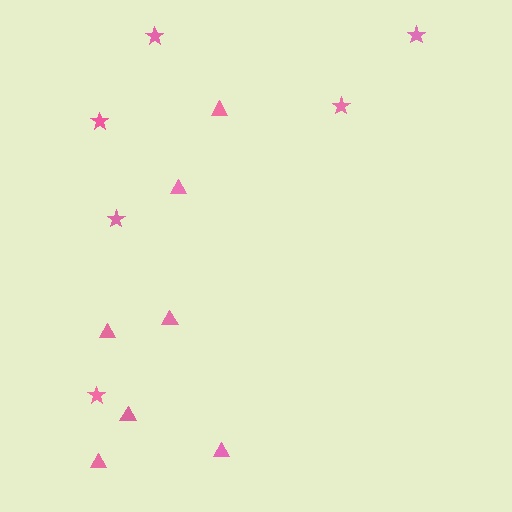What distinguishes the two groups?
There are 2 groups: one group of stars (6) and one group of triangles (7).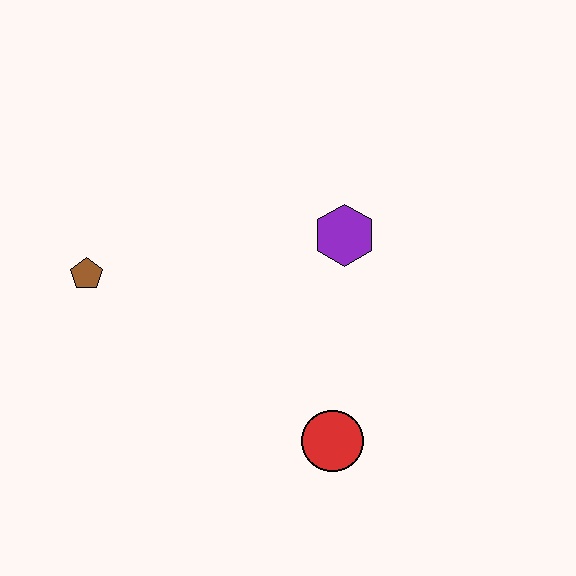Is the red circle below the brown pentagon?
Yes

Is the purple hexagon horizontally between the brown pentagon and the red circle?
No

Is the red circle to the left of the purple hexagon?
Yes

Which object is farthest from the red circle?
The brown pentagon is farthest from the red circle.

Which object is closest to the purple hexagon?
The red circle is closest to the purple hexagon.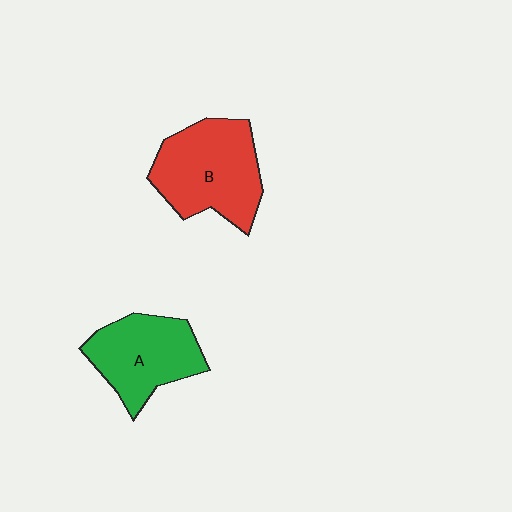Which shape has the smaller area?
Shape A (green).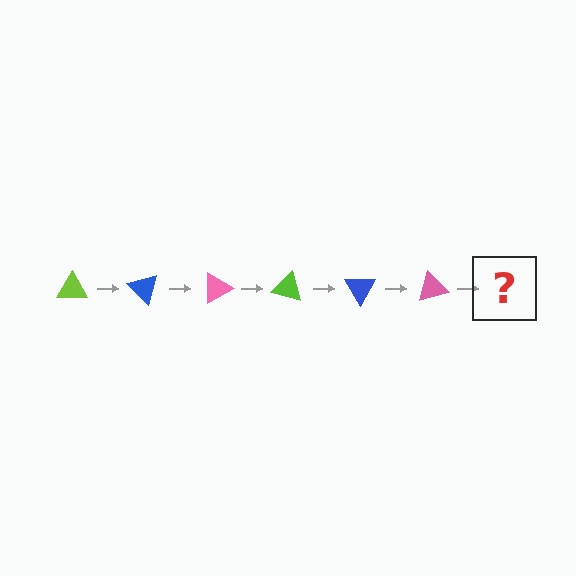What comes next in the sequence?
The next element should be a lime triangle, rotated 270 degrees from the start.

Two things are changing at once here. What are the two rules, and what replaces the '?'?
The two rules are that it rotates 45 degrees each step and the color cycles through lime, blue, and pink. The '?' should be a lime triangle, rotated 270 degrees from the start.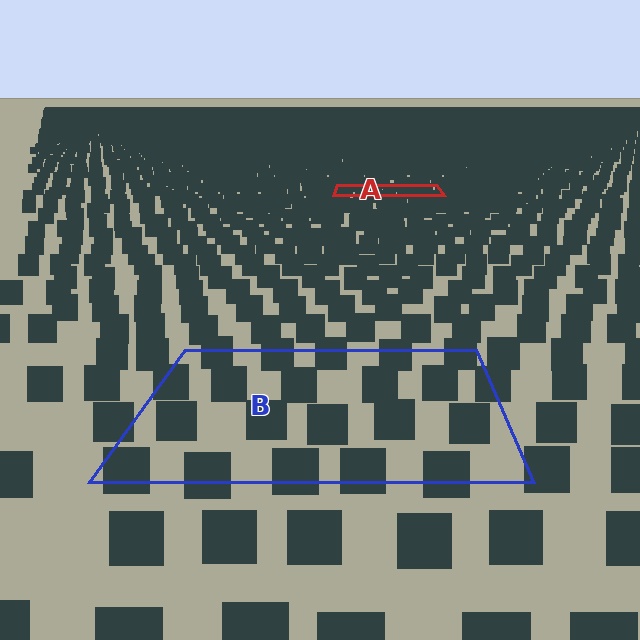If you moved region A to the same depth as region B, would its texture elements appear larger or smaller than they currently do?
They would appear larger. At a closer depth, the same texture elements are projected at a bigger on-screen size.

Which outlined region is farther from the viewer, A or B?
Region A is farther from the viewer — the texture elements inside it appear smaller and more densely packed.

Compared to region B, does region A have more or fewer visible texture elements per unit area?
Region A has more texture elements per unit area — they are packed more densely because it is farther away.